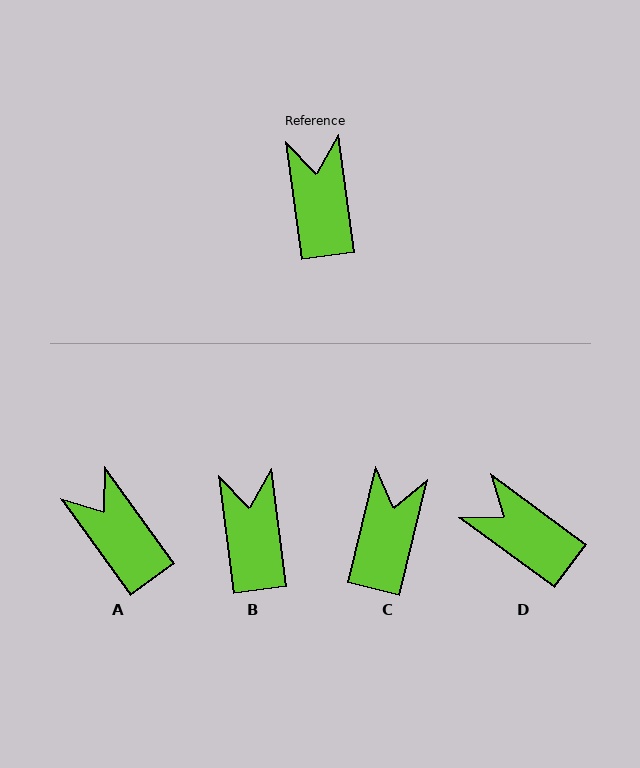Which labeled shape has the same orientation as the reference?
B.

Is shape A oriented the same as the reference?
No, it is off by about 28 degrees.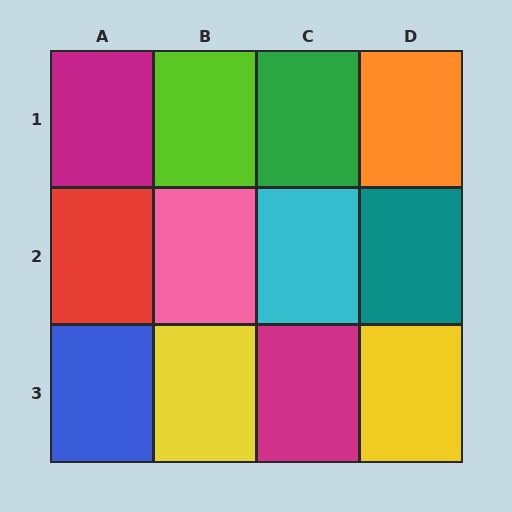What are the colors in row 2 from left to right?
Red, pink, cyan, teal.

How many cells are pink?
1 cell is pink.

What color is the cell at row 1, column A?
Magenta.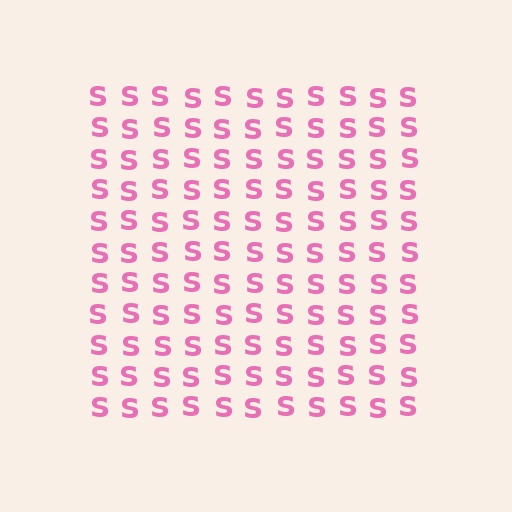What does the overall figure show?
The overall figure shows a square.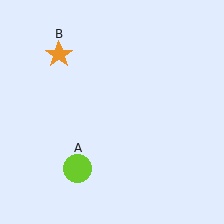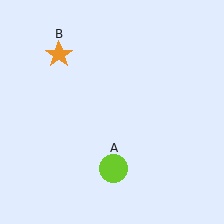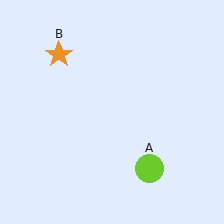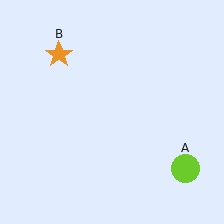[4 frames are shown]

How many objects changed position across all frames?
1 object changed position: lime circle (object A).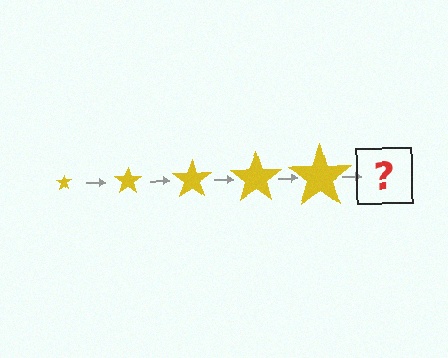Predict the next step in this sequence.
The next step is a yellow star, larger than the previous one.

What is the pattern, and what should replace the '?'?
The pattern is that the star gets progressively larger each step. The '?' should be a yellow star, larger than the previous one.